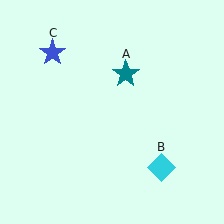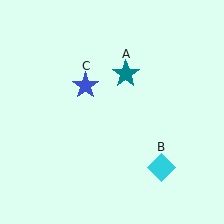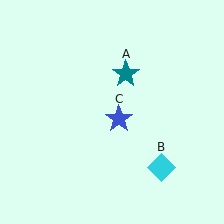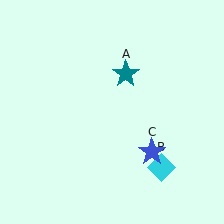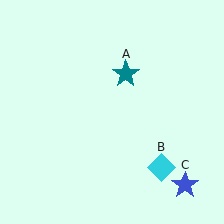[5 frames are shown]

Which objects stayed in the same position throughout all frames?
Teal star (object A) and cyan diamond (object B) remained stationary.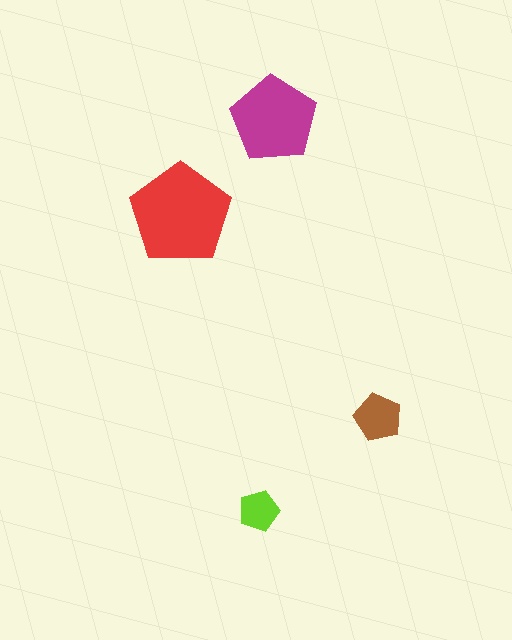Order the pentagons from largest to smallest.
the red one, the magenta one, the brown one, the lime one.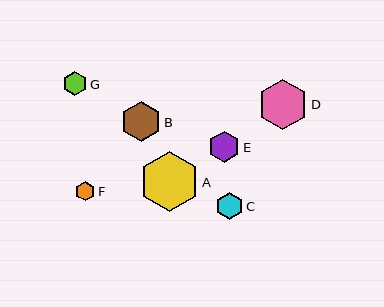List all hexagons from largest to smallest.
From largest to smallest: A, D, B, E, C, G, F.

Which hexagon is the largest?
Hexagon A is the largest with a size of approximately 60 pixels.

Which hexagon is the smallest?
Hexagon F is the smallest with a size of approximately 19 pixels.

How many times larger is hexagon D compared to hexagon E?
Hexagon D is approximately 1.6 times the size of hexagon E.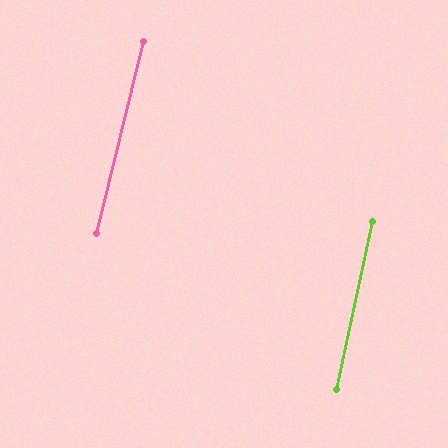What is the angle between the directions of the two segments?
Approximately 2 degrees.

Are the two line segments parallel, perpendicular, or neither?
Parallel — their directions differ by only 1.6°.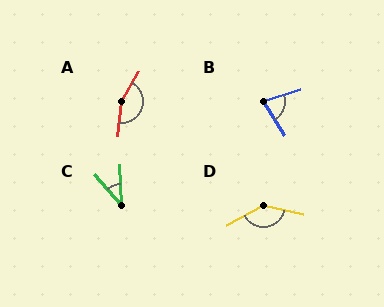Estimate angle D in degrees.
Approximately 139 degrees.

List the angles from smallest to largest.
C (38°), B (76°), D (139°), A (156°).